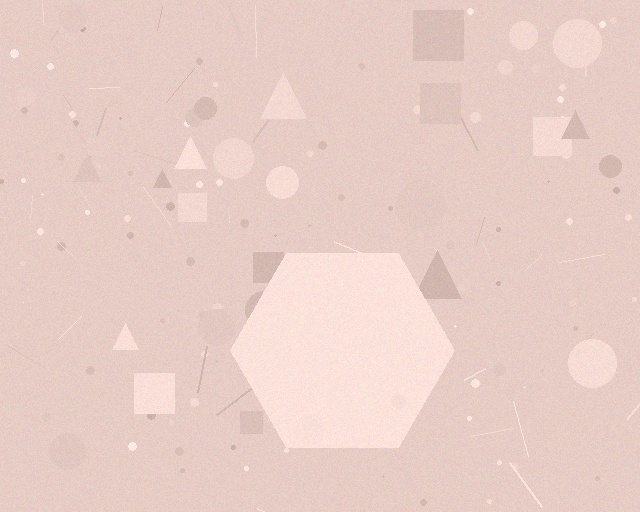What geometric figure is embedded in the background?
A hexagon is embedded in the background.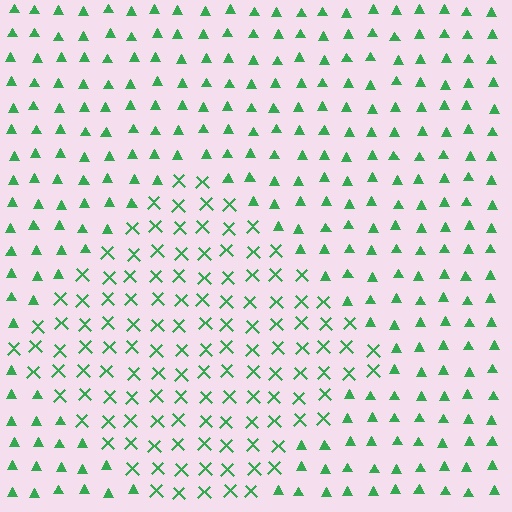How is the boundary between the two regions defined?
The boundary is defined by a change in element shape: X marks inside vs. triangles outside. All elements share the same color and spacing.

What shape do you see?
I see a diamond.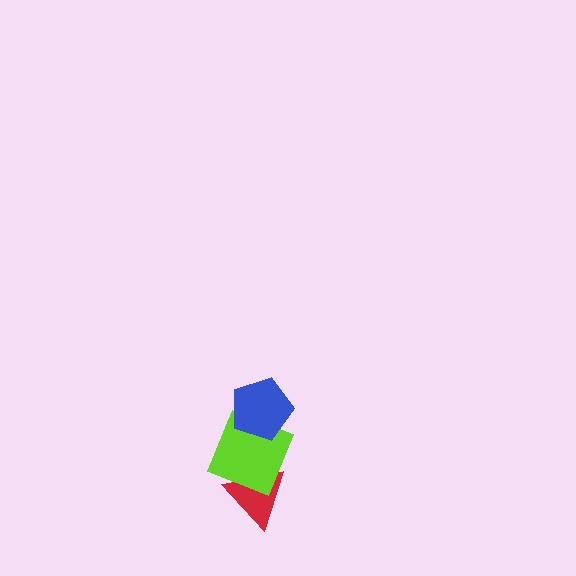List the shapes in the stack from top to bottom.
From top to bottom: the blue pentagon, the lime square, the red triangle.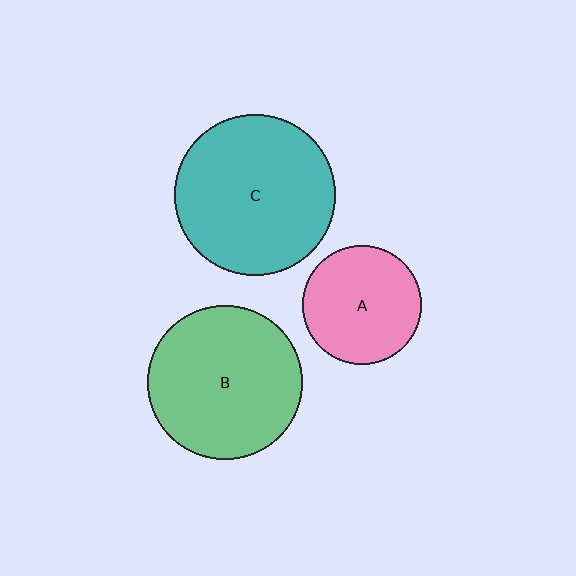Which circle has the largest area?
Circle C (teal).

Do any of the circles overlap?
No, none of the circles overlap.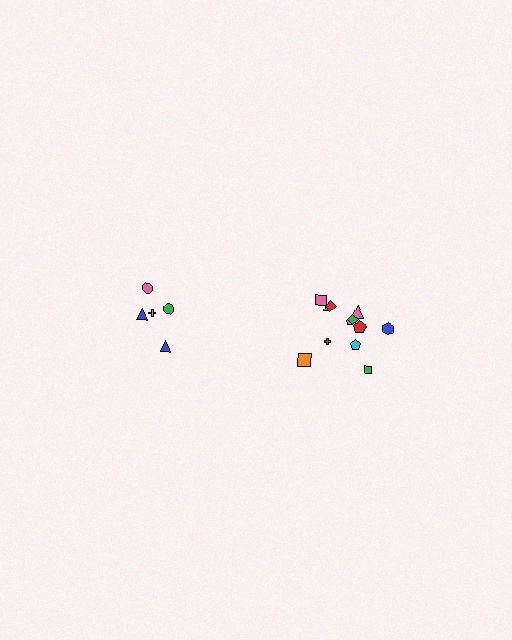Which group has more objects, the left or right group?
The right group.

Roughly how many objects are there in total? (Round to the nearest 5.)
Roughly 15 objects in total.